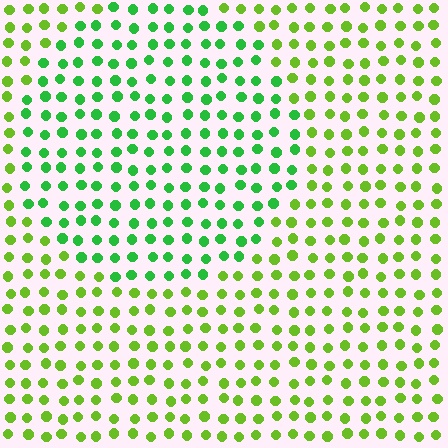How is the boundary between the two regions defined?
The boundary is defined purely by a slight shift in hue (about 35 degrees). Spacing, size, and orientation are identical on both sides.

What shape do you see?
I see a circle.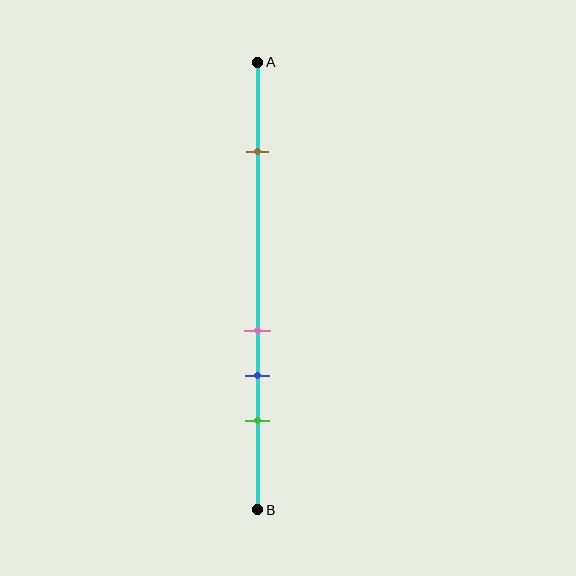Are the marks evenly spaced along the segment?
No, the marks are not evenly spaced.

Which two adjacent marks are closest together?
The pink and blue marks are the closest adjacent pair.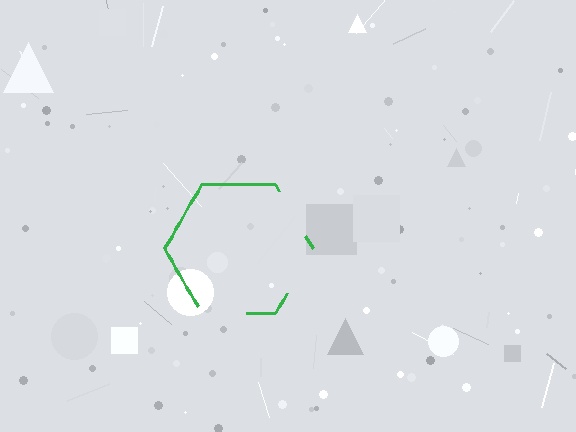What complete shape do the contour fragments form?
The contour fragments form a hexagon.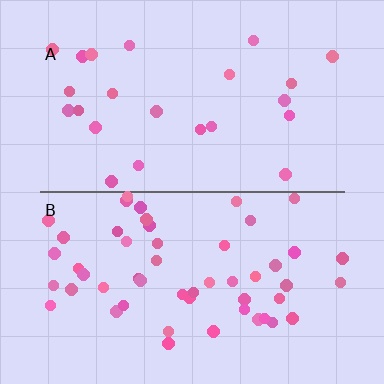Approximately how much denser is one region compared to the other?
Approximately 2.2× — region B over region A.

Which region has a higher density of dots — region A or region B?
B (the bottom).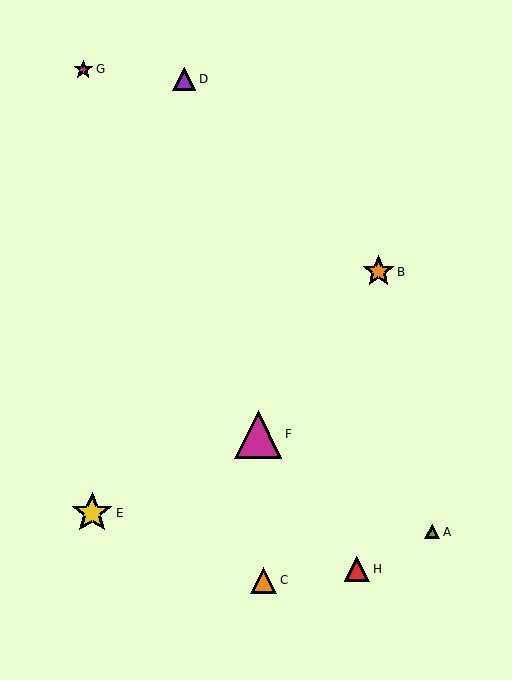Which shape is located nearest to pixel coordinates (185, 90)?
The purple triangle (labeled D) at (184, 79) is nearest to that location.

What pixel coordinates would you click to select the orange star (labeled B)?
Click at (379, 272) to select the orange star B.